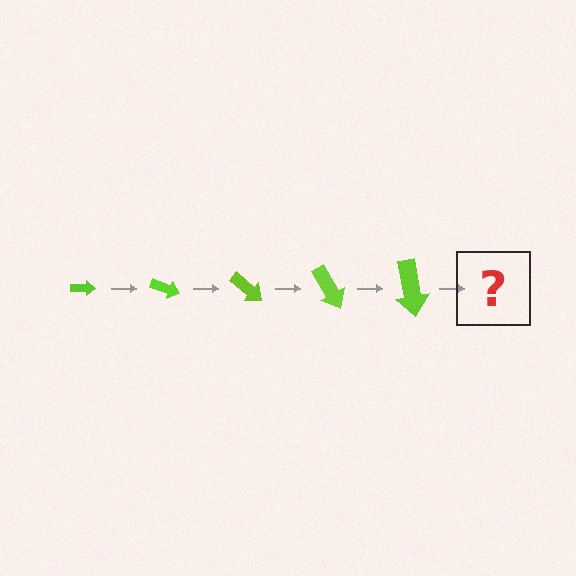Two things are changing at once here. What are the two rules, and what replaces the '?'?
The two rules are that the arrow grows larger each step and it rotates 20 degrees each step. The '?' should be an arrow, larger than the previous one and rotated 100 degrees from the start.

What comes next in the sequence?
The next element should be an arrow, larger than the previous one and rotated 100 degrees from the start.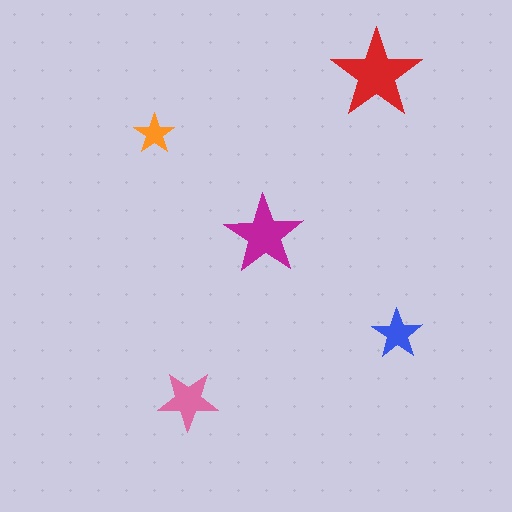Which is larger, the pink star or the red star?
The red one.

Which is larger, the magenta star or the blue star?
The magenta one.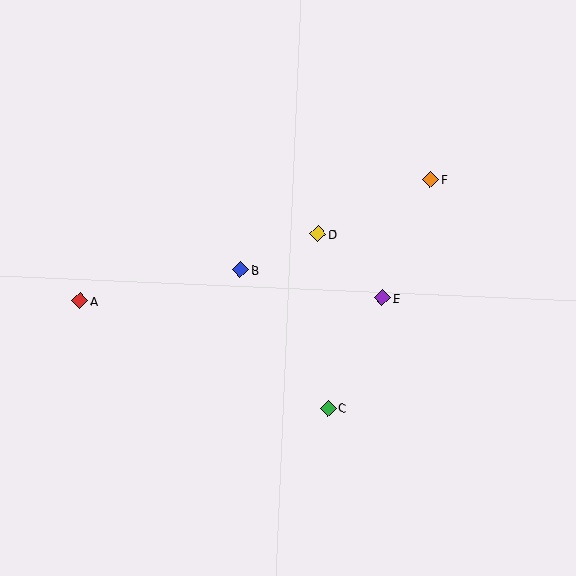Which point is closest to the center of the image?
Point B at (241, 270) is closest to the center.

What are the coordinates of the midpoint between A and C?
The midpoint between A and C is at (204, 354).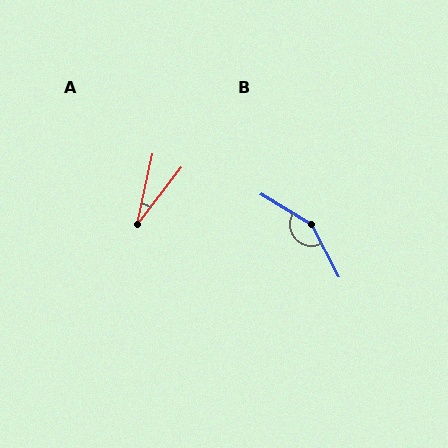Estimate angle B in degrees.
Approximately 149 degrees.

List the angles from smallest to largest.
A (25°), B (149°).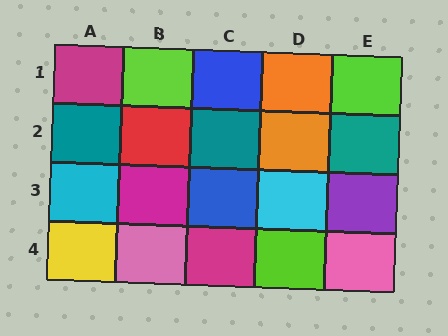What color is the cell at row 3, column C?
Blue.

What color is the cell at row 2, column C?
Teal.